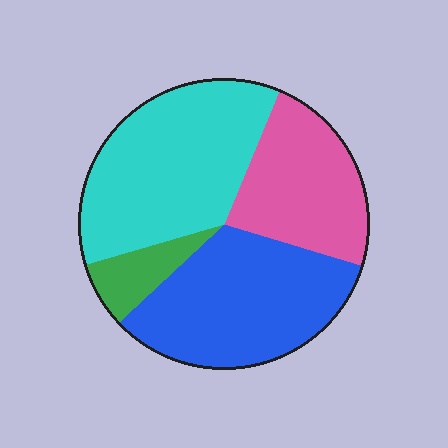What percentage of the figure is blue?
Blue takes up about one third (1/3) of the figure.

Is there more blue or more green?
Blue.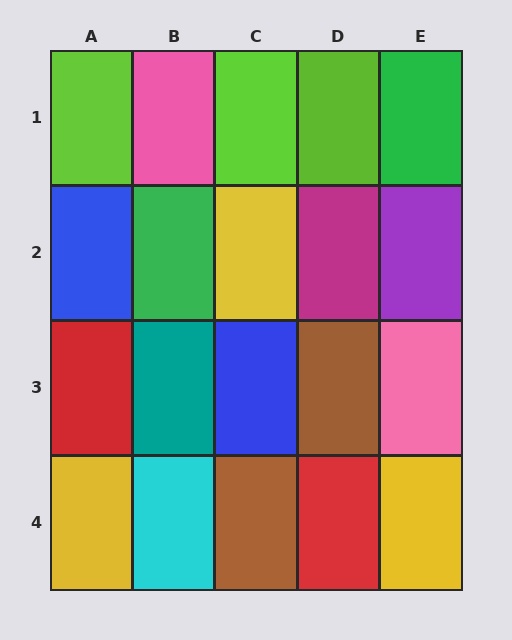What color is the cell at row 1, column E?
Green.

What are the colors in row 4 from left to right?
Yellow, cyan, brown, red, yellow.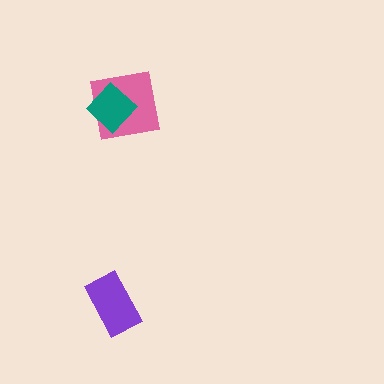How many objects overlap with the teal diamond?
1 object overlaps with the teal diamond.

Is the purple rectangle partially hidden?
No, no other shape covers it.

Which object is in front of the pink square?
The teal diamond is in front of the pink square.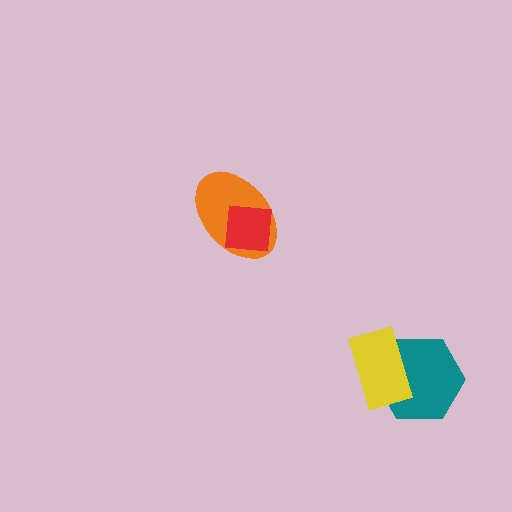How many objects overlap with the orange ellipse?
1 object overlaps with the orange ellipse.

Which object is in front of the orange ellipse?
The red square is in front of the orange ellipse.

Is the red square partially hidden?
No, no other shape covers it.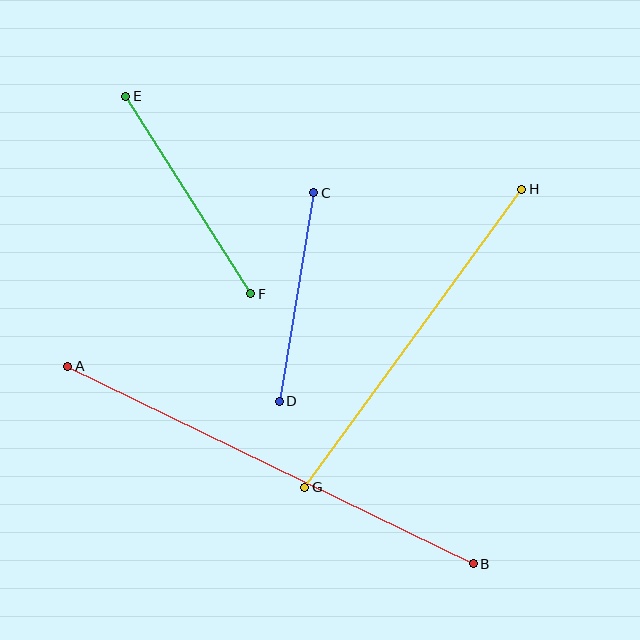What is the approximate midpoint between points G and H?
The midpoint is at approximately (413, 338) pixels.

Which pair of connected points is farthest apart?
Points A and B are farthest apart.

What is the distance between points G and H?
The distance is approximately 368 pixels.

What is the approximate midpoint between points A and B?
The midpoint is at approximately (271, 465) pixels.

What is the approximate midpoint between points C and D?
The midpoint is at approximately (297, 297) pixels.